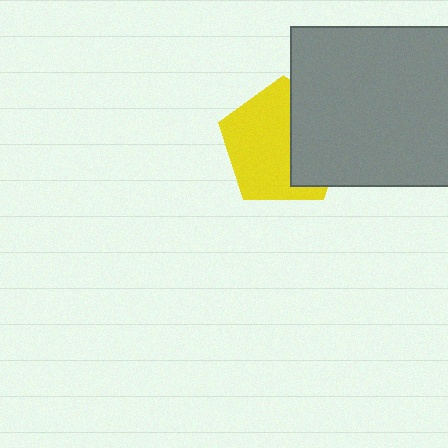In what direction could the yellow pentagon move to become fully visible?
The yellow pentagon could move left. That would shift it out from behind the gray square entirely.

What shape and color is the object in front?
The object in front is a gray square.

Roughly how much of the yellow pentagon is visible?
About half of it is visible (roughly 60%).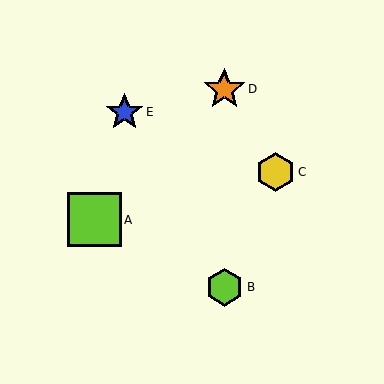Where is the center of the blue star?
The center of the blue star is at (124, 112).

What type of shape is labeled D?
Shape D is an orange star.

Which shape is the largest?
The lime square (labeled A) is the largest.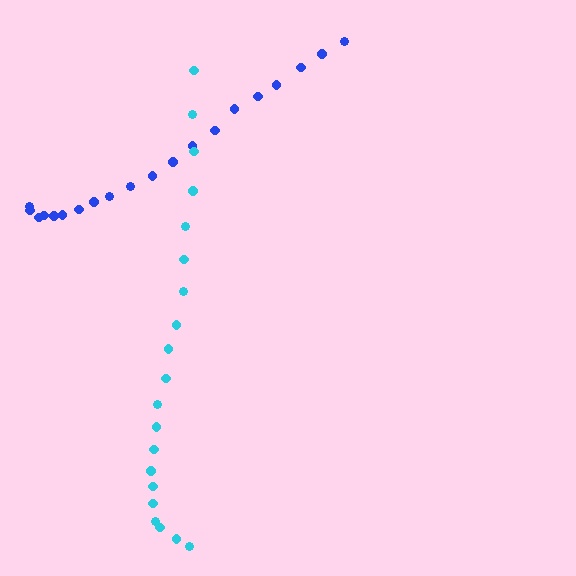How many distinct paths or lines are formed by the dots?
There are 2 distinct paths.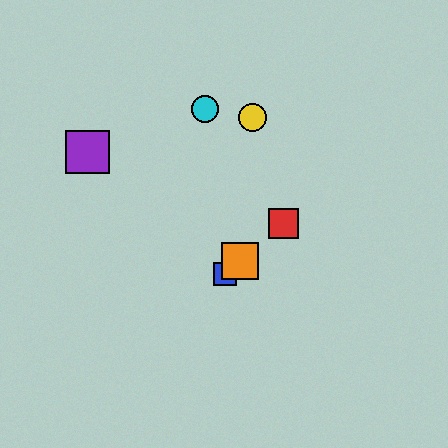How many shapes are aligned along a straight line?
4 shapes (the red square, the blue square, the green circle, the orange square) are aligned along a straight line.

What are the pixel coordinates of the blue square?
The blue square is at (225, 274).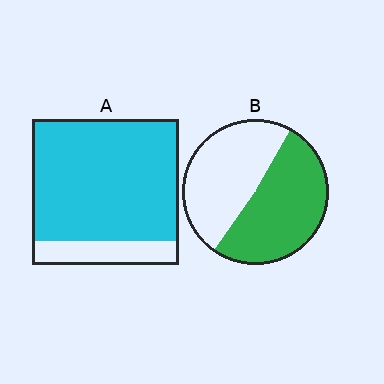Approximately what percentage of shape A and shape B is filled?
A is approximately 85% and B is approximately 50%.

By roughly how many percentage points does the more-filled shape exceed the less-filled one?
By roughly 30 percentage points (A over B).